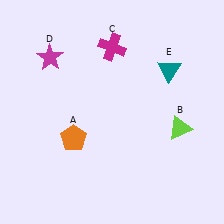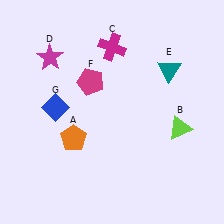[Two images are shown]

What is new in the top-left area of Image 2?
A magenta pentagon (F) was added in the top-left area of Image 2.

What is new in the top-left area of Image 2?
A blue diamond (G) was added in the top-left area of Image 2.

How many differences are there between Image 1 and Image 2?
There are 2 differences between the two images.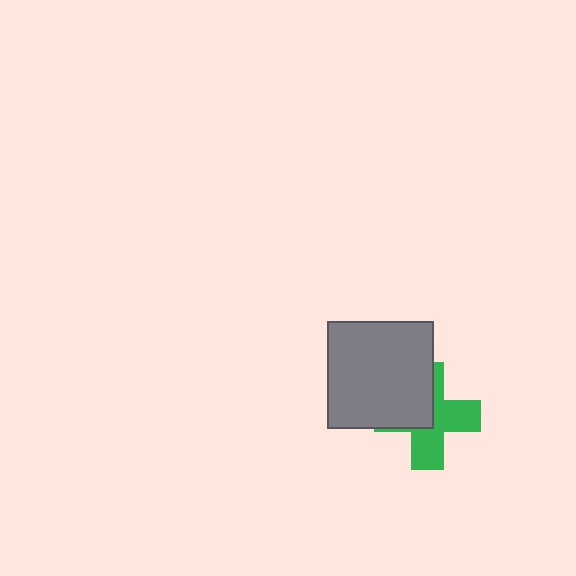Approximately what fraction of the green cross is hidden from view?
Roughly 45% of the green cross is hidden behind the gray square.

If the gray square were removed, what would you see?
You would see the complete green cross.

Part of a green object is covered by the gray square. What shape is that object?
It is a cross.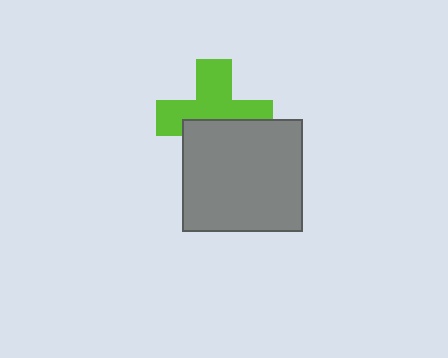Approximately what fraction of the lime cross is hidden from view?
Roughly 41% of the lime cross is hidden behind the gray rectangle.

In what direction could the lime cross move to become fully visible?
The lime cross could move up. That would shift it out from behind the gray rectangle entirely.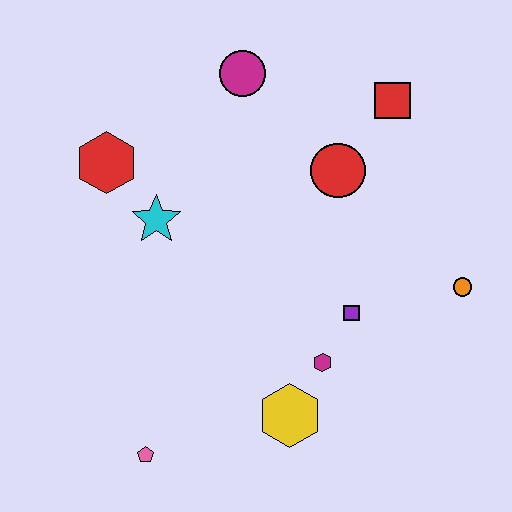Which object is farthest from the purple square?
The red hexagon is farthest from the purple square.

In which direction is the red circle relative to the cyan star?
The red circle is to the right of the cyan star.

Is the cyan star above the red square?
No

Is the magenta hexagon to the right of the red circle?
No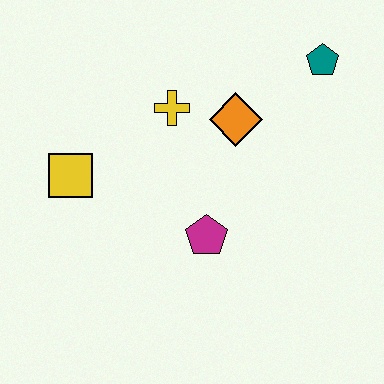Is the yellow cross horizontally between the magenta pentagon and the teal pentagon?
No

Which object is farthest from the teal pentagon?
The yellow square is farthest from the teal pentagon.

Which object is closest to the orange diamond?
The yellow cross is closest to the orange diamond.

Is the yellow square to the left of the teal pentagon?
Yes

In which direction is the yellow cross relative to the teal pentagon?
The yellow cross is to the left of the teal pentagon.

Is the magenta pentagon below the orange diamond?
Yes